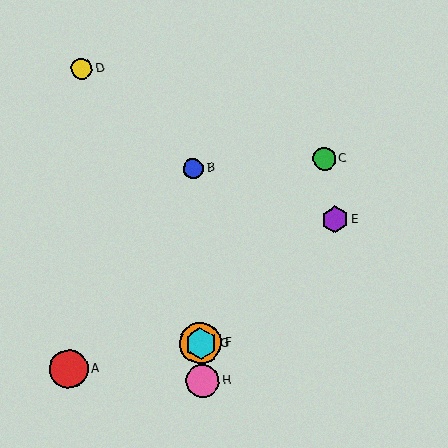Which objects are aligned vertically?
Objects B, F, G, H are aligned vertically.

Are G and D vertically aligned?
No, G is at x≈201 and D is at x≈82.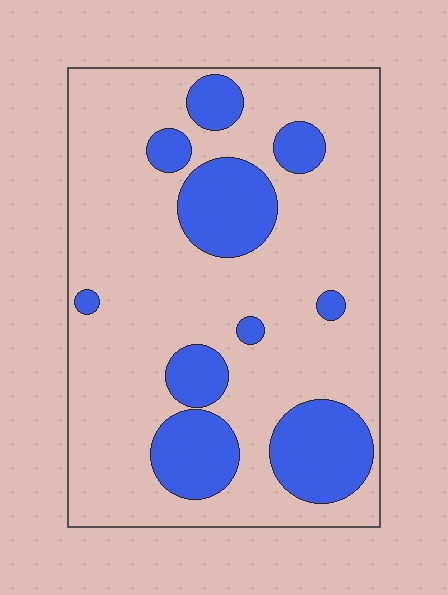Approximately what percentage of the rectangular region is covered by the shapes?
Approximately 25%.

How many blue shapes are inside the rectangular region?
10.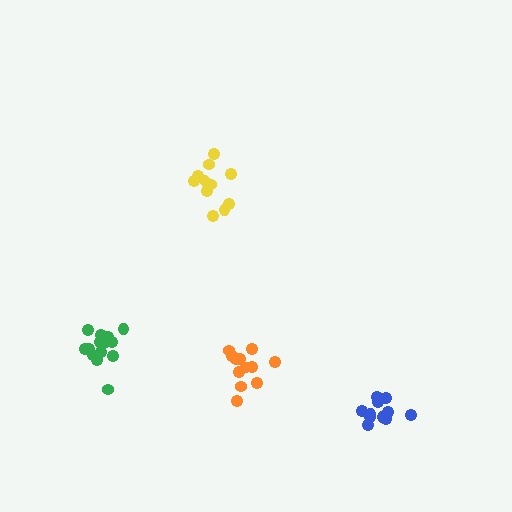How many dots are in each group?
Group 1: 14 dots, Group 2: 11 dots, Group 3: 12 dots, Group 4: 12 dots (49 total).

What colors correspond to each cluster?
The clusters are colored: green, yellow, blue, orange.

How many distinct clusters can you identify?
There are 4 distinct clusters.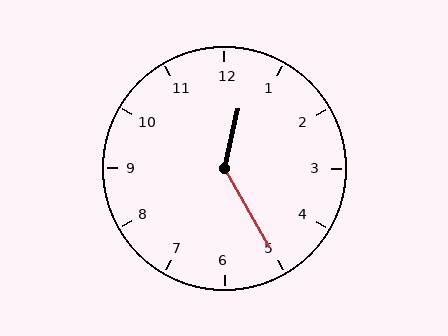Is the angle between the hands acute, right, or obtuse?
It is obtuse.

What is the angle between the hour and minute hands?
Approximately 138 degrees.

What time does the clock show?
12:25.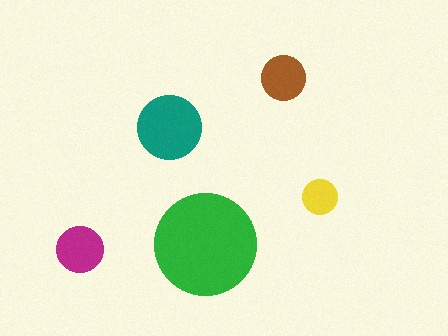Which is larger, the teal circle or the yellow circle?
The teal one.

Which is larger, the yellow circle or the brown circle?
The brown one.